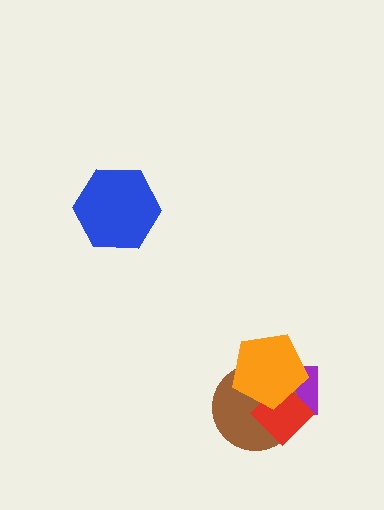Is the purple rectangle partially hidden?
Yes, it is partially covered by another shape.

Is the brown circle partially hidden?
Yes, it is partially covered by another shape.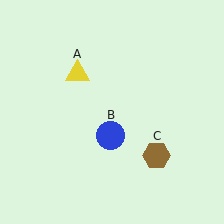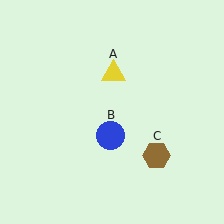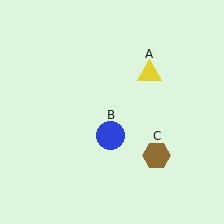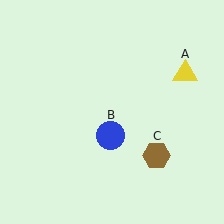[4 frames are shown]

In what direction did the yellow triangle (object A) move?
The yellow triangle (object A) moved right.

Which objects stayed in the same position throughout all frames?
Blue circle (object B) and brown hexagon (object C) remained stationary.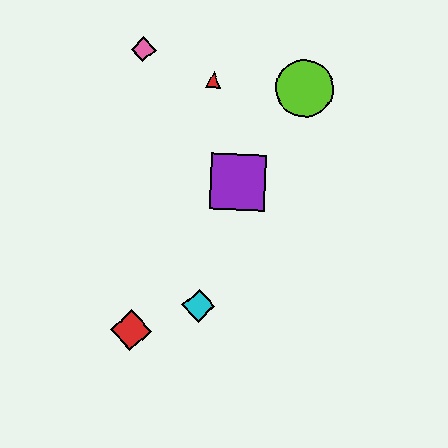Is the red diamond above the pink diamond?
No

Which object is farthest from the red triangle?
The red diamond is farthest from the red triangle.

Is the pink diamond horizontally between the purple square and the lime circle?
No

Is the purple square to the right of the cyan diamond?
Yes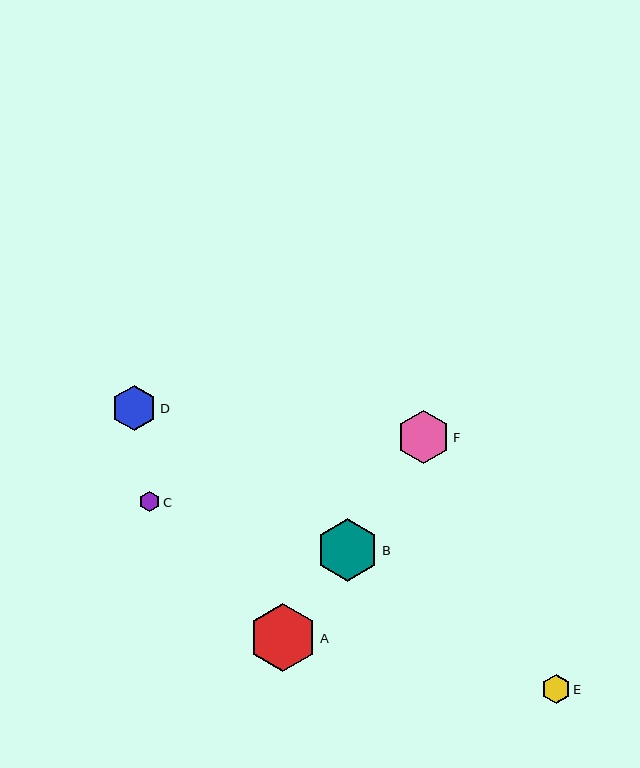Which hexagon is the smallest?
Hexagon C is the smallest with a size of approximately 20 pixels.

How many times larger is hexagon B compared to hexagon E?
Hexagon B is approximately 2.2 times the size of hexagon E.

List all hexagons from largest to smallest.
From largest to smallest: A, B, F, D, E, C.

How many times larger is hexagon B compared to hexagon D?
Hexagon B is approximately 1.4 times the size of hexagon D.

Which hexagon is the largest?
Hexagon A is the largest with a size of approximately 68 pixels.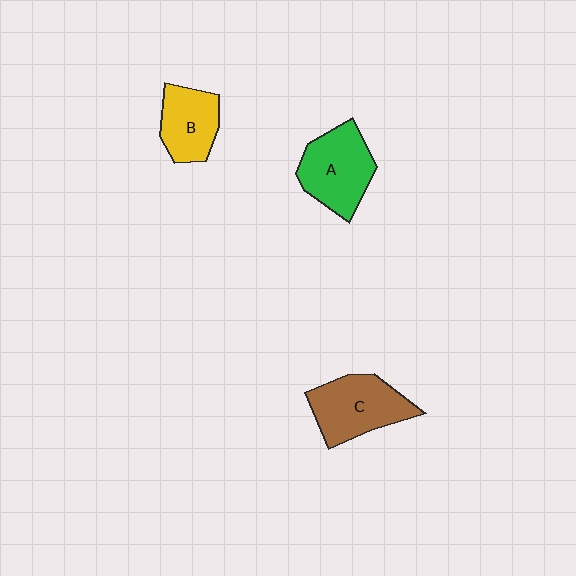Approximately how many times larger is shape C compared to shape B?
Approximately 1.4 times.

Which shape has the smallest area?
Shape B (yellow).